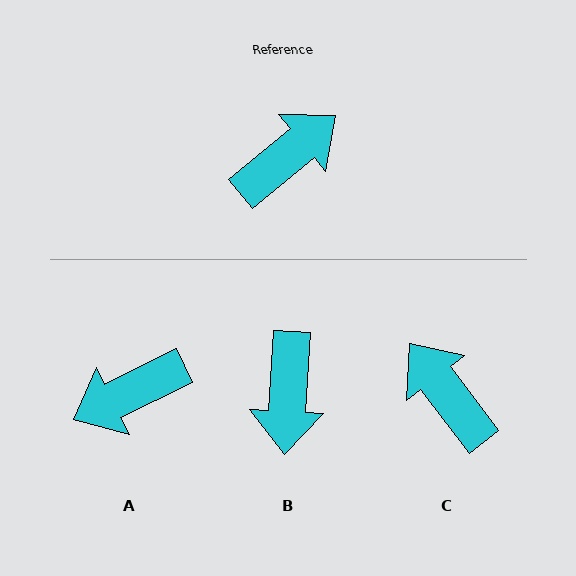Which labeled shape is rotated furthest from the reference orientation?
A, about 167 degrees away.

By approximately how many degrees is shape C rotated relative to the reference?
Approximately 88 degrees counter-clockwise.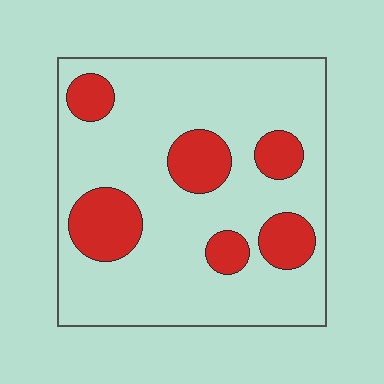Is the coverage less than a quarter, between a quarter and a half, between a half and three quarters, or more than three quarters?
Less than a quarter.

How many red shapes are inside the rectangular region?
6.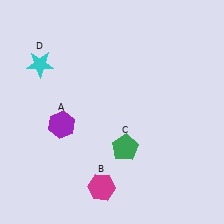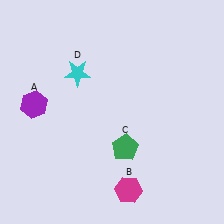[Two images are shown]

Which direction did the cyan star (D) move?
The cyan star (D) moved right.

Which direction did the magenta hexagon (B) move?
The magenta hexagon (B) moved right.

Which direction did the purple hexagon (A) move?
The purple hexagon (A) moved left.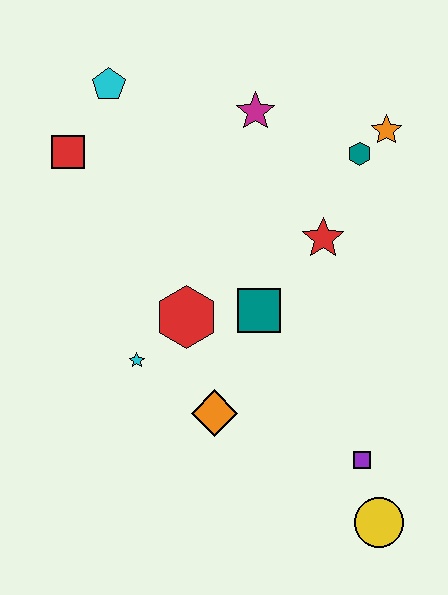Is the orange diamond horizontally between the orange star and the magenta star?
No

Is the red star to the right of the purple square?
No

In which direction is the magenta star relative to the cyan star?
The magenta star is above the cyan star.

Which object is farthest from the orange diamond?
The cyan pentagon is farthest from the orange diamond.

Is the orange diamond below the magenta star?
Yes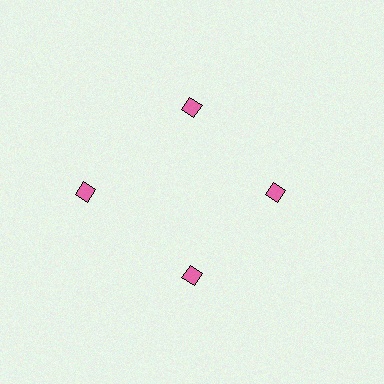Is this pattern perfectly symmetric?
No. The 4 pink diamonds are arranged in a ring, but one element near the 9 o'clock position is pushed outward from the center, breaking the 4-fold rotational symmetry.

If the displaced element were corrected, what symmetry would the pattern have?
It would have 4-fold rotational symmetry — the pattern would map onto itself every 90 degrees.